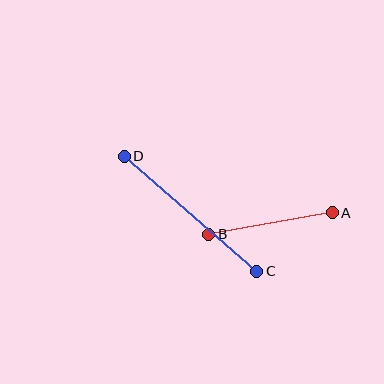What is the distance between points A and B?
The distance is approximately 125 pixels.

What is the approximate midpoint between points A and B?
The midpoint is at approximately (271, 224) pixels.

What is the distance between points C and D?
The distance is approximately 175 pixels.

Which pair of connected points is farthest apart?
Points C and D are farthest apart.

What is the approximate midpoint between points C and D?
The midpoint is at approximately (191, 214) pixels.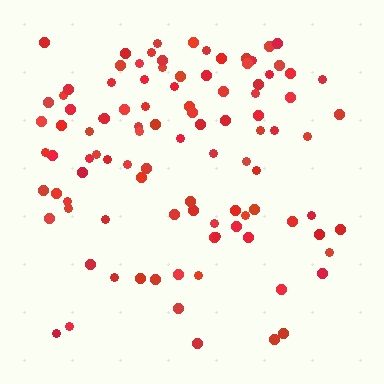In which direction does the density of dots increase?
From bottom to top, with the top side densest.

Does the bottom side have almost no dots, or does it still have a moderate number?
Still a moderate number, just noticeably fewer than the top.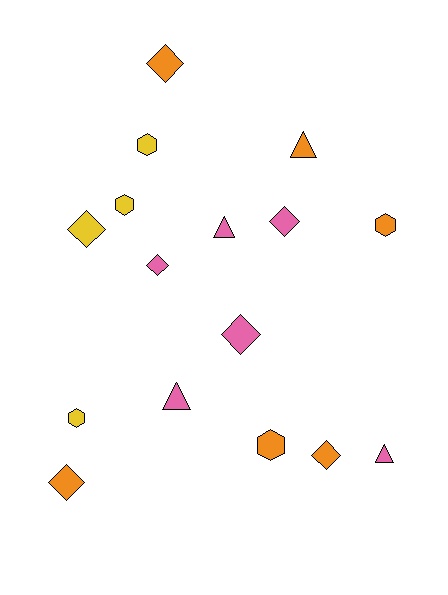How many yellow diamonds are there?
There is 1 yellow diamond.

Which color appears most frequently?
Pink, with 6 objects.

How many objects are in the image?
There are 16 objects.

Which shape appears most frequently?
Diamond, with 7 objects.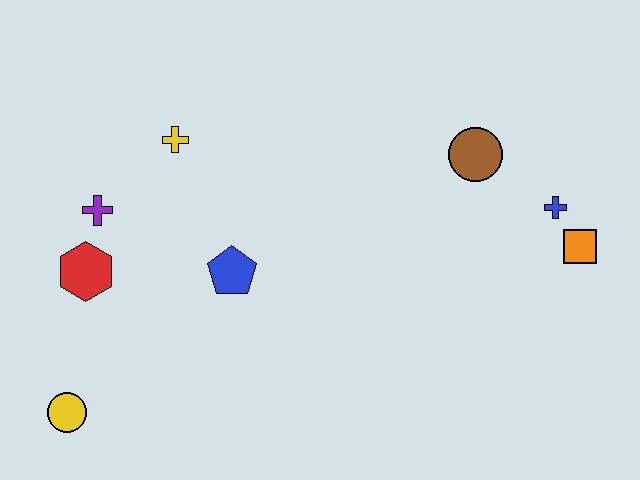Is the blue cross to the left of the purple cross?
No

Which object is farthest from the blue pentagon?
The orange square is farthest from the blue pentagon.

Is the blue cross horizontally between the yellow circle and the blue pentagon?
No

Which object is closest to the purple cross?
The red hexagon is closest to the purple cross.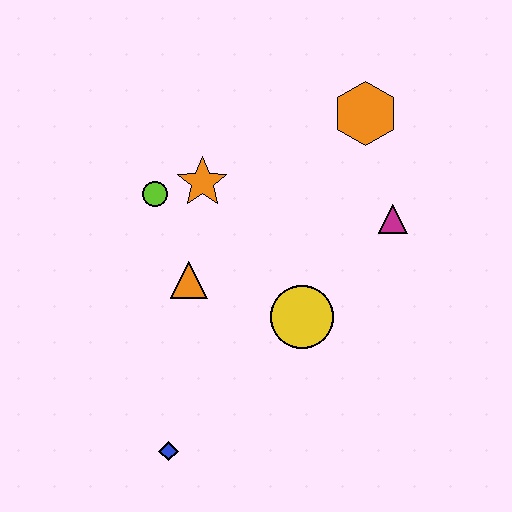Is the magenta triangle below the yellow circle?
No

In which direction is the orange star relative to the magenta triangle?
The orange star is to the left of the magenta triangle.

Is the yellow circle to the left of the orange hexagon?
Yes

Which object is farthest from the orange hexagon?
The blue diamond is farthest from the orange hexagon.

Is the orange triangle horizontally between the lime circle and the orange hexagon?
Yes